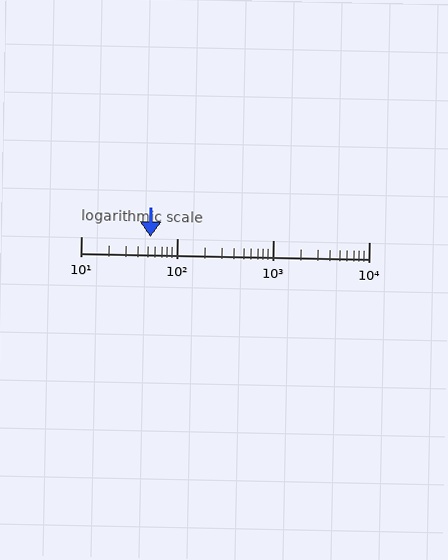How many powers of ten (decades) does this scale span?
The scale spans 3 decades, from 10 to 10000.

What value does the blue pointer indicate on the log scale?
The pointer indicates approximately 53.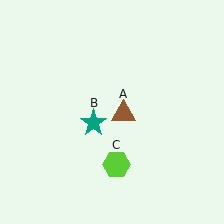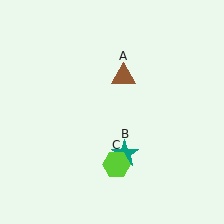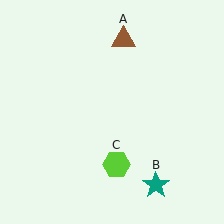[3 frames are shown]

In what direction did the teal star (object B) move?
The teal star (object B) moved down and to the right.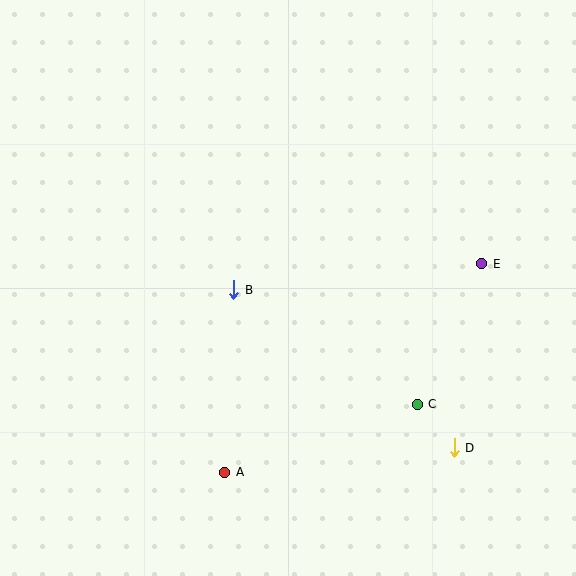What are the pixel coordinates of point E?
Point E is at (482, 264).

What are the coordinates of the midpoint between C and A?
The midpoint between C and A is at (321, 438).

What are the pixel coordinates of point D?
Point D is at (454, 448).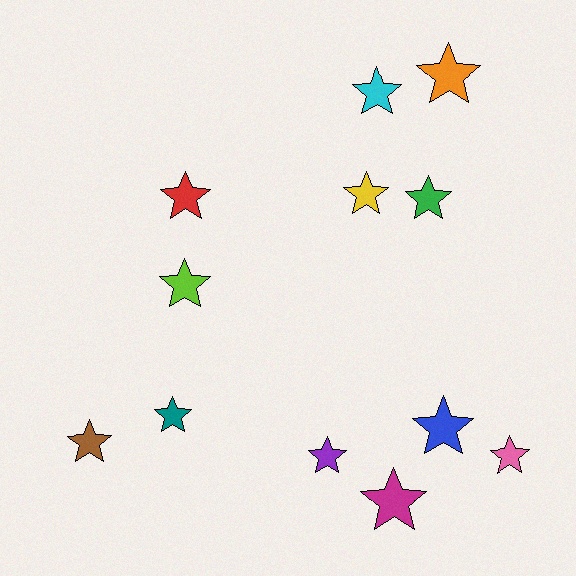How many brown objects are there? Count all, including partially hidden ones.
There is 1 brown object.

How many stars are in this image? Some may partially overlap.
There are 12 stars.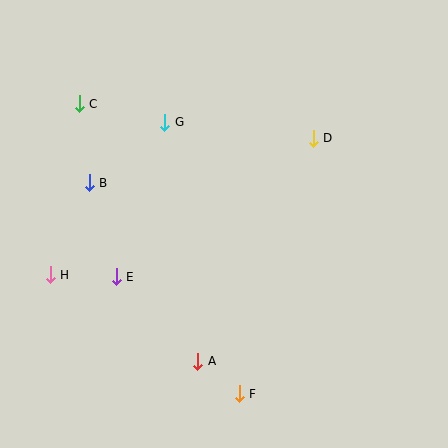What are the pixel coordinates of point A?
Point A is at (198, 362).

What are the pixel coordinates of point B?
Point B is at (89, 183).